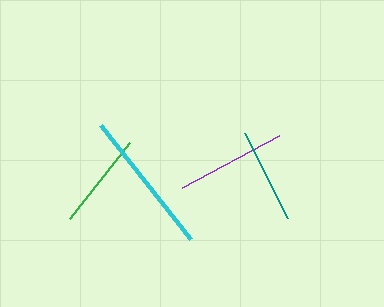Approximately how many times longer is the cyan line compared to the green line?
The cyan line is approximately 1.5 times the length of the green line.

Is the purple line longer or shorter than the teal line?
The purple line is longer than the teal line.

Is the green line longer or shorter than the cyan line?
The cyan line is longer than the green line.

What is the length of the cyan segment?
The cyan segment is approximately 144 pixels long.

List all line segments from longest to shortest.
From longest to shortest: cyan, purple, green, teal.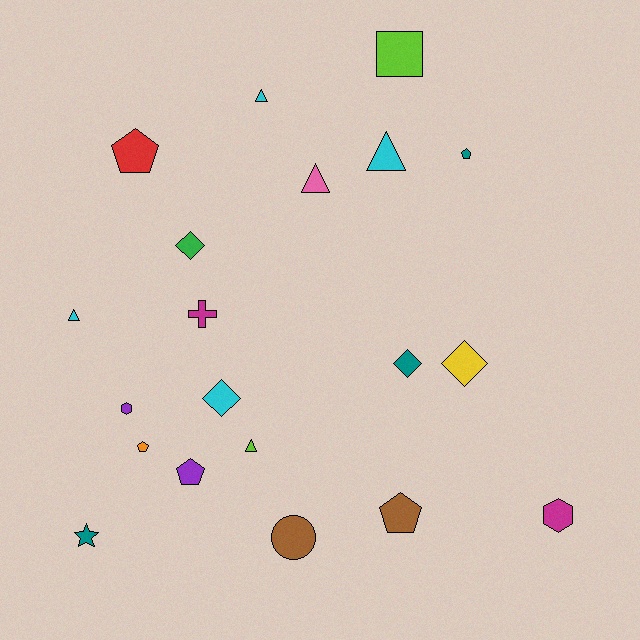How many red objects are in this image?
There is 1 red object.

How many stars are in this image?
There is 1 star.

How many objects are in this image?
There are 20 objects.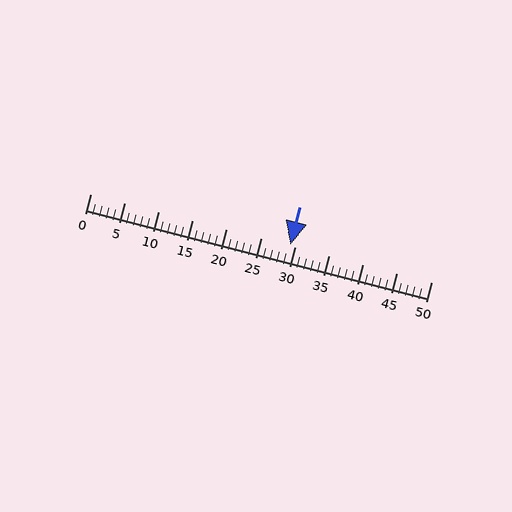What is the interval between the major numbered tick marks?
The major tick marks are spaced 5 units apart.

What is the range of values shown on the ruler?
The ruler shows values from 0 to 50.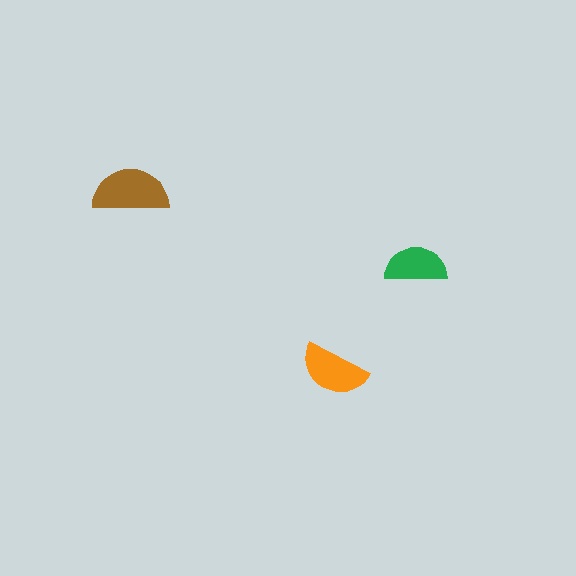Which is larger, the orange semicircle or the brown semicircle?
The brown one.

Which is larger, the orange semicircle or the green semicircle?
The orange one.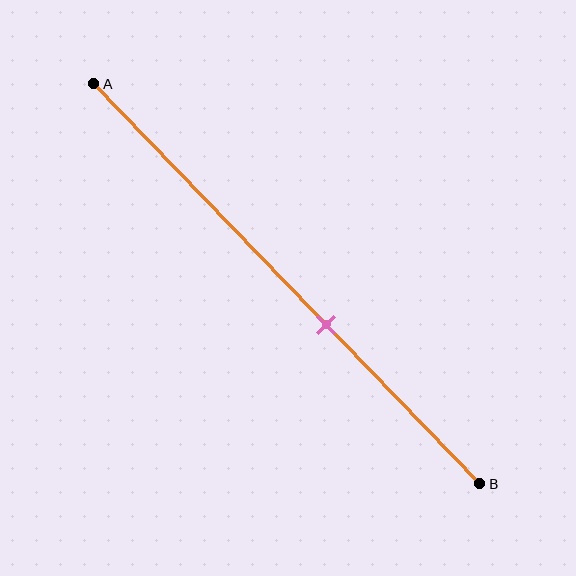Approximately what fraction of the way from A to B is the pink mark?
The pink mark is approximately 60% of the way from A to B.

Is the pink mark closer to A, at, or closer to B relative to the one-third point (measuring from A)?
The pink mark is closer to point B than the one-third point of segment AB.